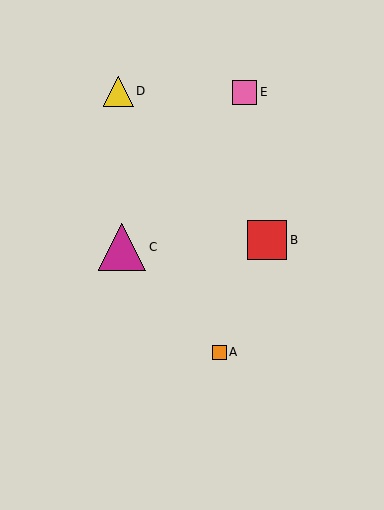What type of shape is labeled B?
Shape B is a red square.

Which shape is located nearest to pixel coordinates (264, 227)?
The red square (labeled B) at (267, 240) is nearest to that location.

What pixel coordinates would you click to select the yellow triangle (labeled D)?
Click at (118, 92) to select the yellow triangle D.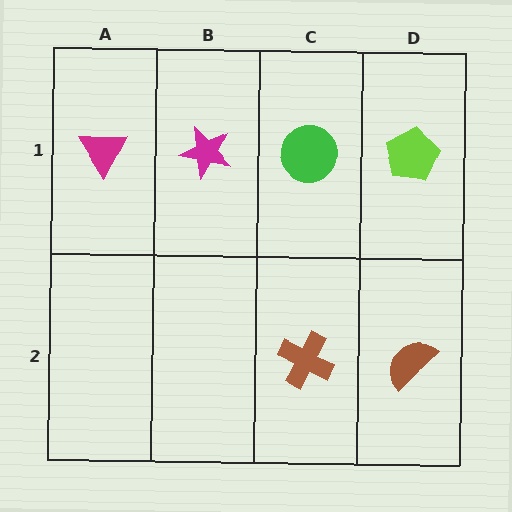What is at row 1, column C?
A green circle.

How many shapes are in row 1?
4 shapes.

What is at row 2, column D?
A brown semicircle.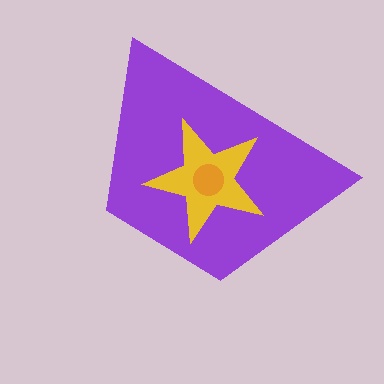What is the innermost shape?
The orange circle.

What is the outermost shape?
The purple trapezoid.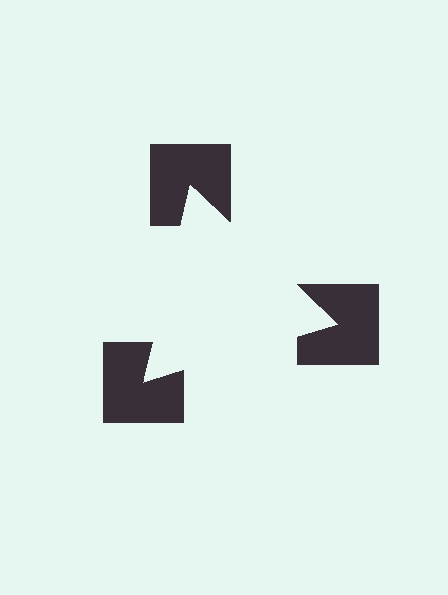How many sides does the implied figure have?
3 sides.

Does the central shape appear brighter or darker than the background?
It typically appears slightly brighter than the background, even though no actual brightness change is drawn.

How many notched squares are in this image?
There are 3 — one at each vertex of the illusory triangle.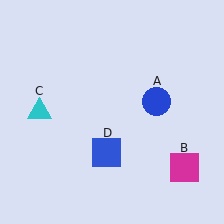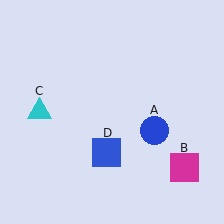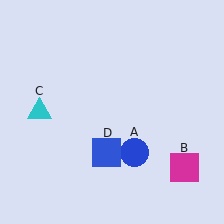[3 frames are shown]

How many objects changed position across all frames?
1 object changed position: blue circle (object A).